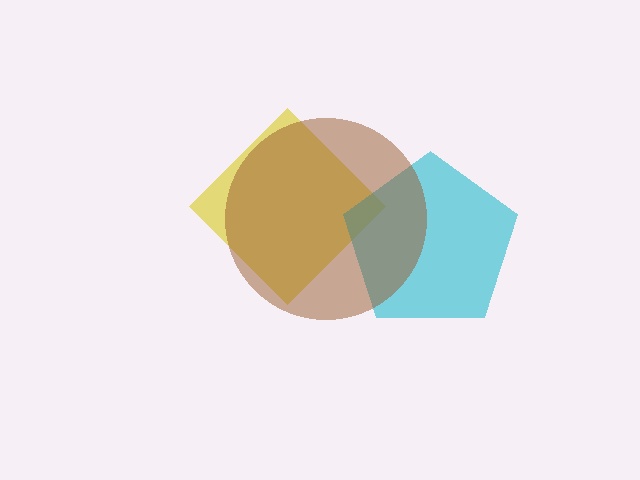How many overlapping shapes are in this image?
There are 3 overlapping shapes in the image.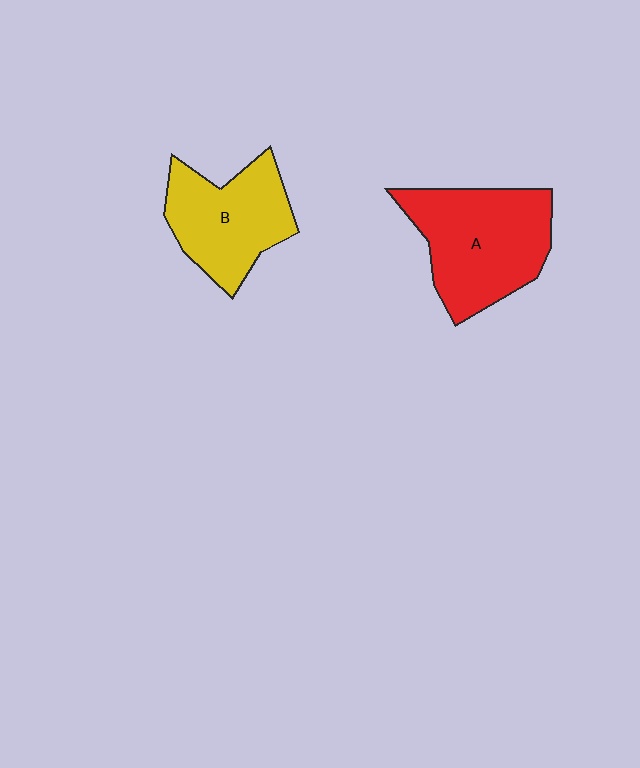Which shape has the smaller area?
Shape B (yellow).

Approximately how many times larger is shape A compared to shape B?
Approximately 1.2 times.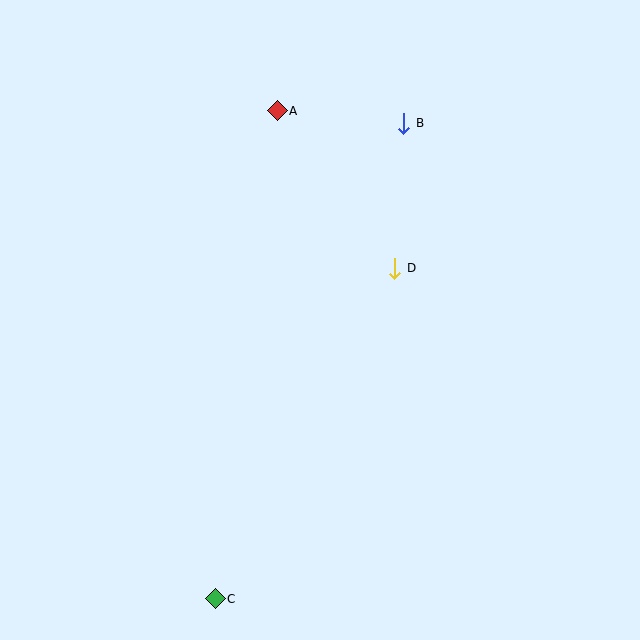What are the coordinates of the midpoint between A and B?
The midpoint between A and B is at (341, 117).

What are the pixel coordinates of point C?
Point C is at (215, 599).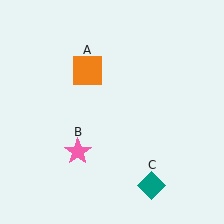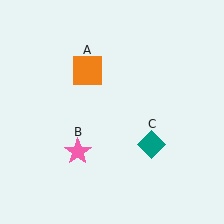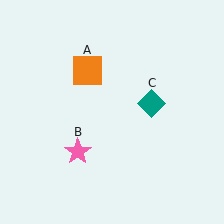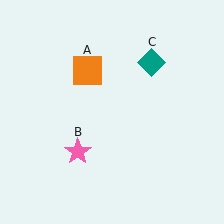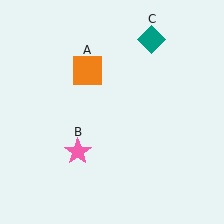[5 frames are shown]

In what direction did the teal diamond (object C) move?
The teal diamond (object C) moved up.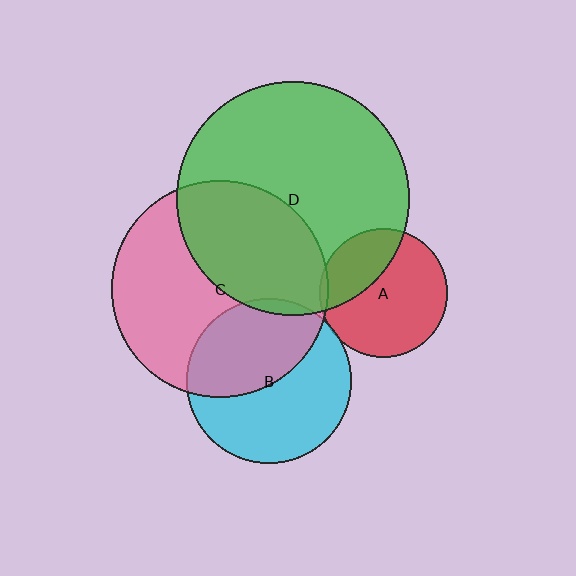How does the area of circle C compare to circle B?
Approximately 1.7 times.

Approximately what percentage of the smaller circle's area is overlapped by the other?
Approximately 30%.